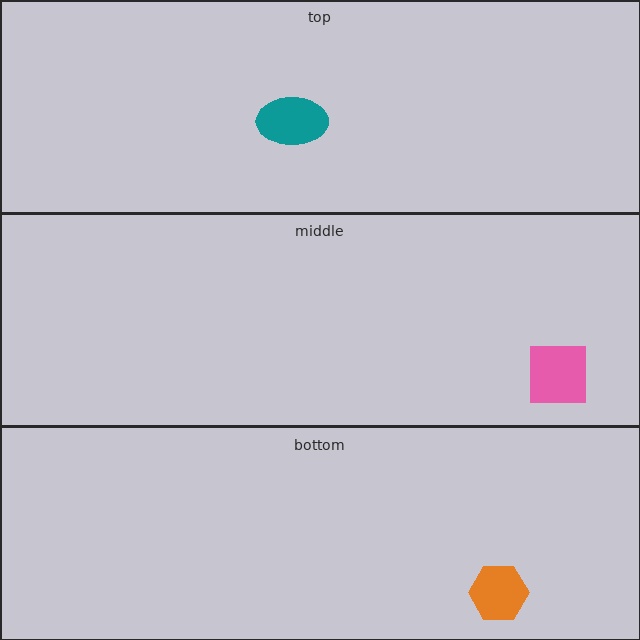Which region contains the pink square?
The middle region.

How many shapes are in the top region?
1.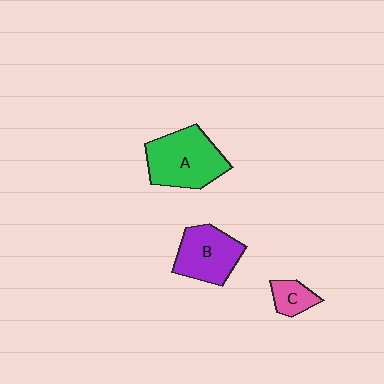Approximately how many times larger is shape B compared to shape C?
Approximately 2.4 times.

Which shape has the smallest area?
Shape C (pink).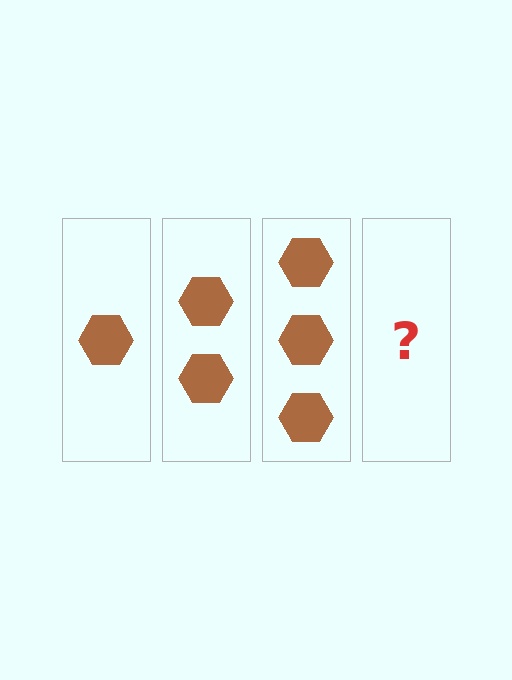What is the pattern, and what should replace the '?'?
The pattern is that each step adds one more hexagon. The '?' should be 4 hexagons.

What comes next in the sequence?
The next element should be 4 hexagons.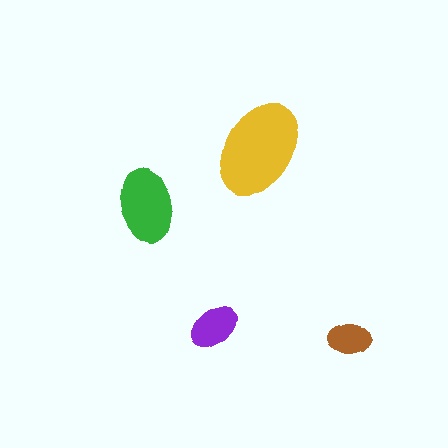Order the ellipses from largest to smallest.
the yellow one, the green one, the purple one, the brown one.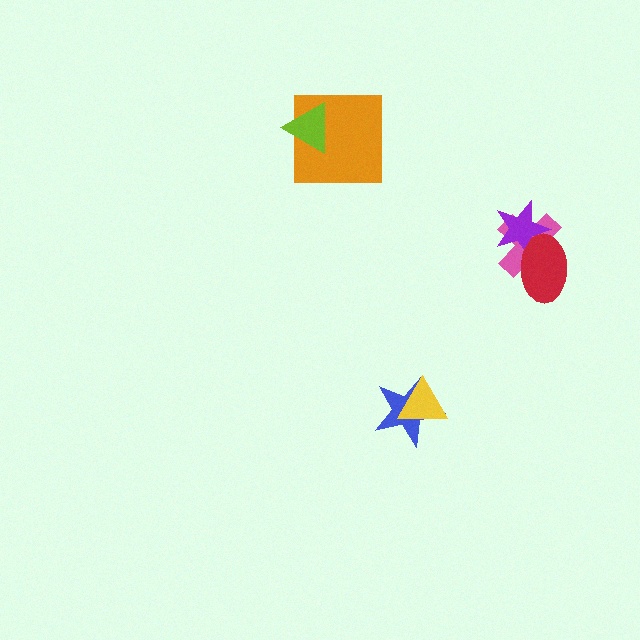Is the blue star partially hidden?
Yes, it is partially covered by another shape.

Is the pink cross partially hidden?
Yes, it is partially covered by another shape.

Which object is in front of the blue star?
The yellow triangle is in front of the blue star.